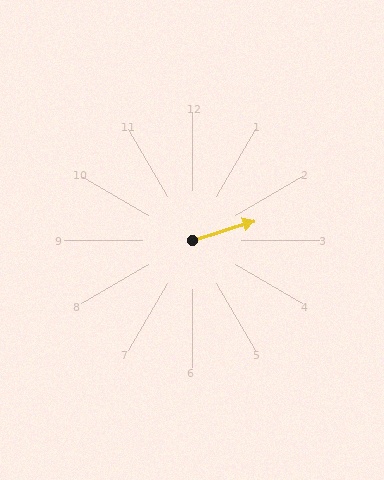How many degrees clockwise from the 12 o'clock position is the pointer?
Approximately 73 degrees.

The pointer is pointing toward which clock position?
Roughly 2 o'clock.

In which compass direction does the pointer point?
East.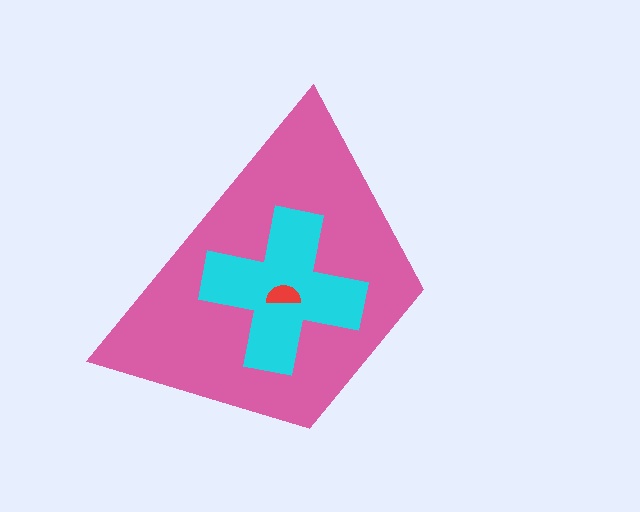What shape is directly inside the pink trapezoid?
The cyan cross.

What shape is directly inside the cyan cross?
The red semicircle.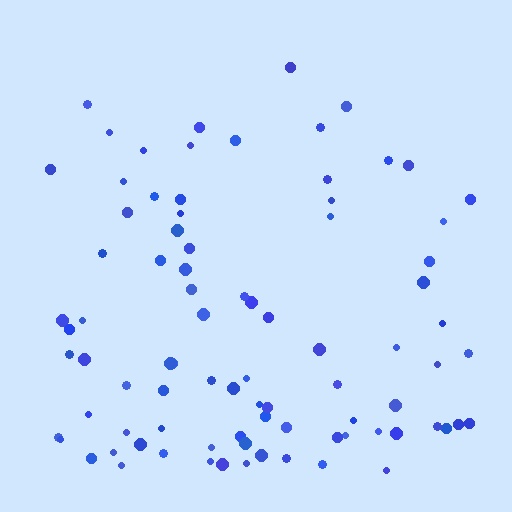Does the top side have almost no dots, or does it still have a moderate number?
Still a moderate number, just noticeably fewer than the bottom.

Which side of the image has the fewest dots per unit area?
The top.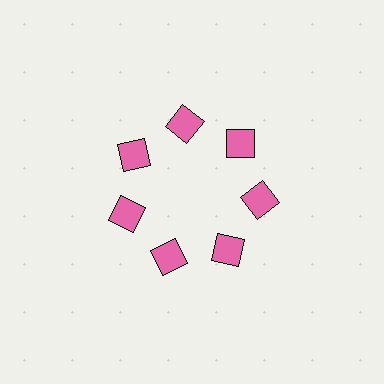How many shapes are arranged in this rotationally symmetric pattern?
There are 7 shapes, arranged in 7 groups of 1.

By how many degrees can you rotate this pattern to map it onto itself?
The pattern maps onto itself every 51 degrees of rotation.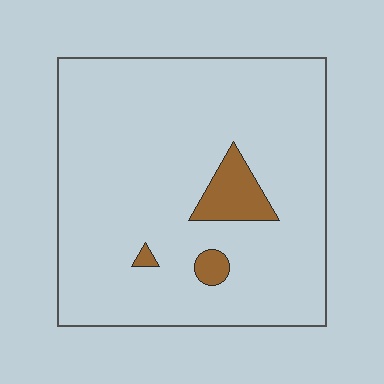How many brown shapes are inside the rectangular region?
3.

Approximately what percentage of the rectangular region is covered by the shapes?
Approximately 5%.